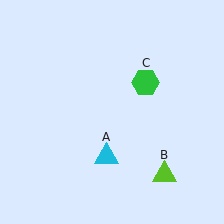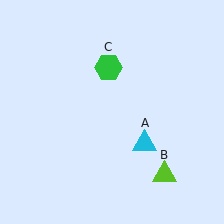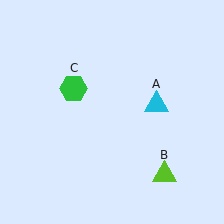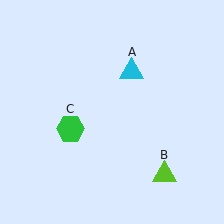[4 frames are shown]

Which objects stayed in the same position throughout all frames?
Lime triangle (object B) remained stationary.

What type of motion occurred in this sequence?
The cyan triangle (object A), green hexagon (object C) rotated counterclockwise around the center of the scene.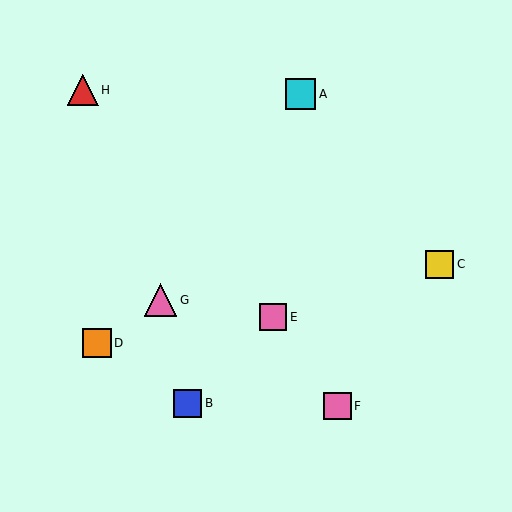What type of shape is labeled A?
Shape A is a cyan square.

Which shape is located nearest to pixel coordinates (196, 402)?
The blue square (labeled B) at (188, 403) is nearest to that location.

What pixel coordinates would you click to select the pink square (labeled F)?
Click at (338, 406) to select the pink square F.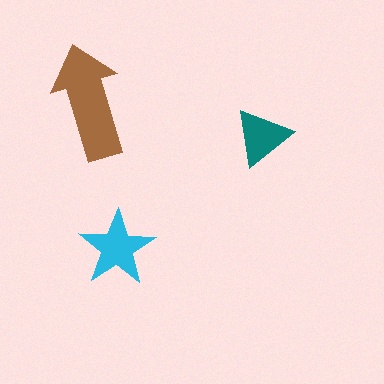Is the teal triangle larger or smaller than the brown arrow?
Smaller.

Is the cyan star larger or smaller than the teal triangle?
Larger.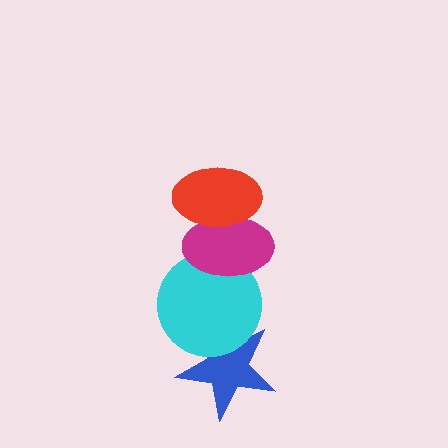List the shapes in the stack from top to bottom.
From top to bottom: the red ellipse, the magenta ellipse, the cyan circle, the blue star.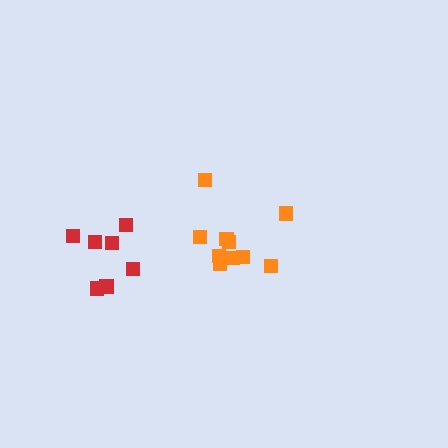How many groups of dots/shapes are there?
There are 2 groups.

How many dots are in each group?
Group 1: 10 dots, Group 2: 7 dots (17 total).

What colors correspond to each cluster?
The clusters are colored: orange, red.